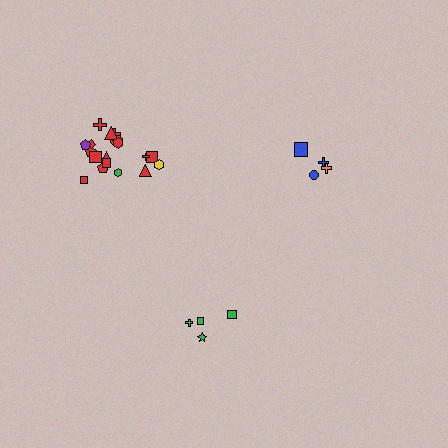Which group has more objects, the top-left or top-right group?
The top-left group.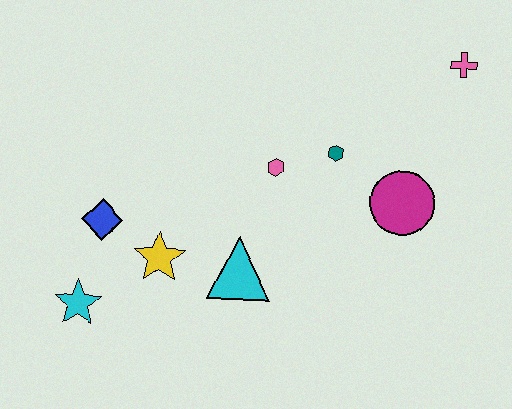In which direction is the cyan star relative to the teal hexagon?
The cyan star is to the left of the teal hexagon.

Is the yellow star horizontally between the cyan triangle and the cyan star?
Yes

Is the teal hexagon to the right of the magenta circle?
No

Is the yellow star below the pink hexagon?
Yes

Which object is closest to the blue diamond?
The yellow star is closest to the blue diamond.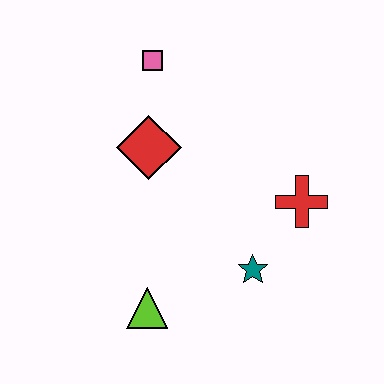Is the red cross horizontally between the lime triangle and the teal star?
No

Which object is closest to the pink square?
The red diamond is closest to the pink square.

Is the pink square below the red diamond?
No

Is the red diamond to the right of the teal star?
No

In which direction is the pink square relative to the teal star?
The pink square is above the teal star.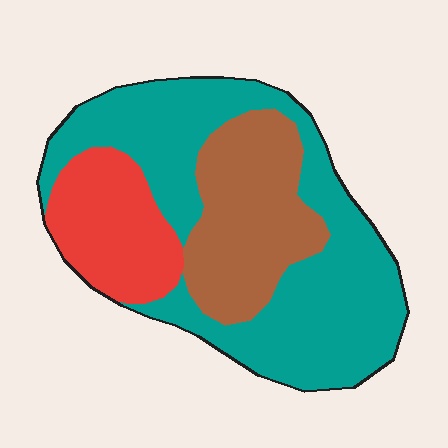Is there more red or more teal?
Teal.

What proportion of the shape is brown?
Brown takes up about one quarter (1/4) of the shape.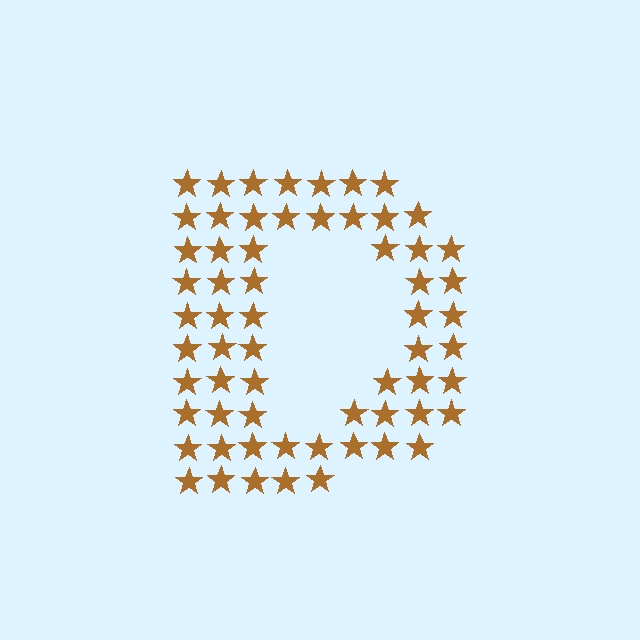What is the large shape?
The large shape is the letter D.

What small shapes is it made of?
It is made of small stars.